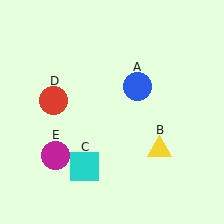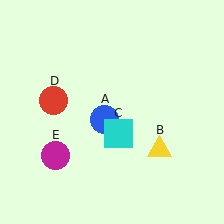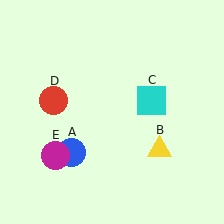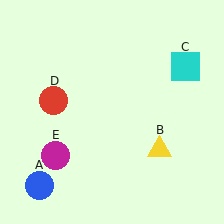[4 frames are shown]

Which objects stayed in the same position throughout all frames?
Yellow triangle (object B) and red circle (object D) and magenta circle (object E) remained stationary.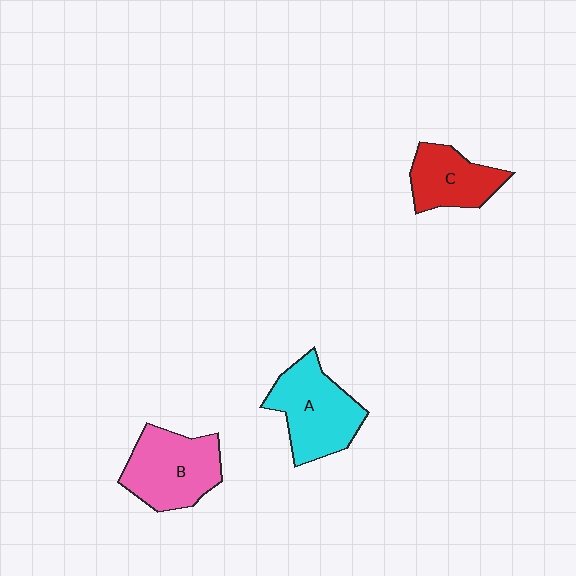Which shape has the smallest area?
Shape C (red).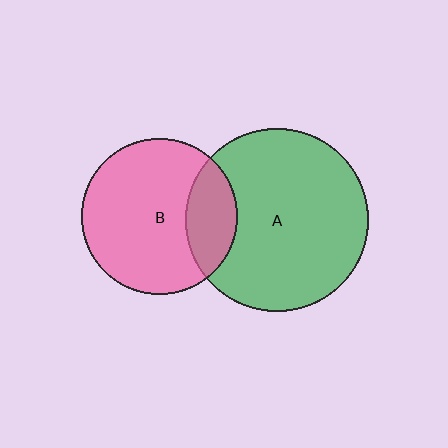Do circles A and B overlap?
Yes.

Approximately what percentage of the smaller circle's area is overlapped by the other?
Approximately 25%.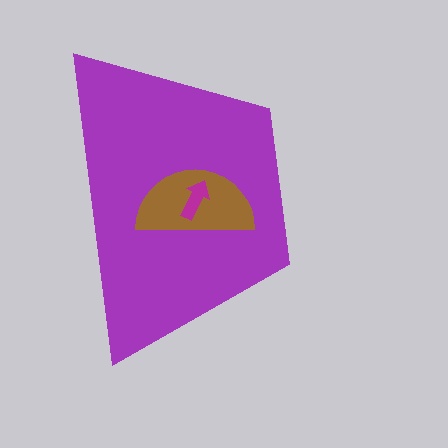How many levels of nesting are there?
3.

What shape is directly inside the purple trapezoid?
The brown semicircle.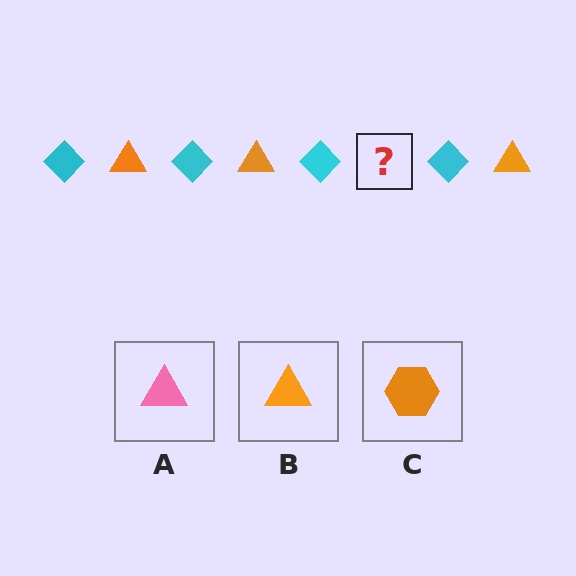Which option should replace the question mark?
Option B.